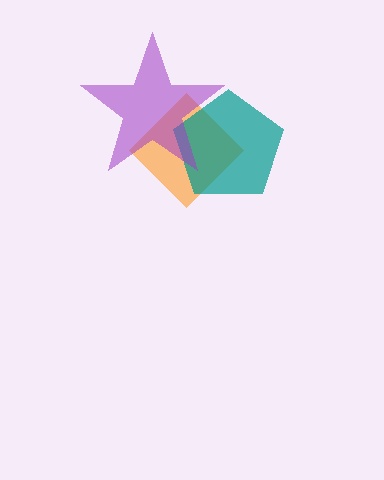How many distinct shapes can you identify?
There are 3 distinct shapes: an orange diamond, a teal pentagon, a purple star.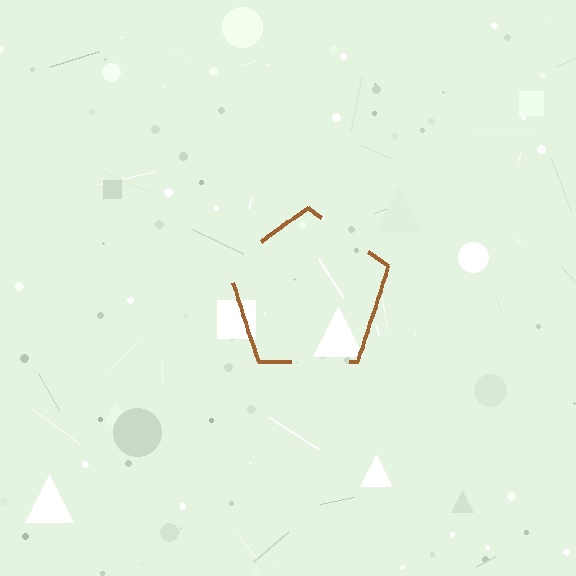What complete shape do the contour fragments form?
The contour fragments form a pentagon.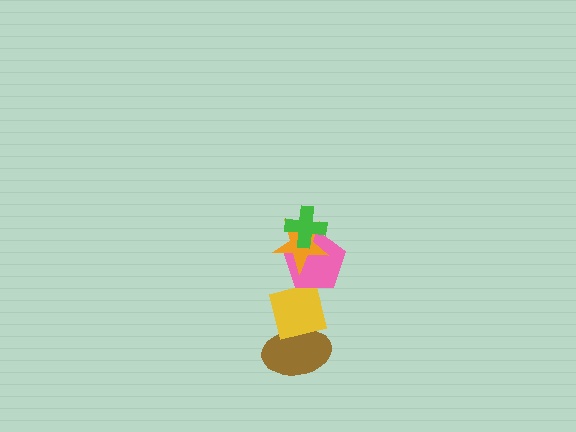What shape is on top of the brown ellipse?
The yellow square is on top of the brown ellipse.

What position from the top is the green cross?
The green cross is 1st from the top.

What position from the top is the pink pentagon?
The pink pentagon is 3rd from the top.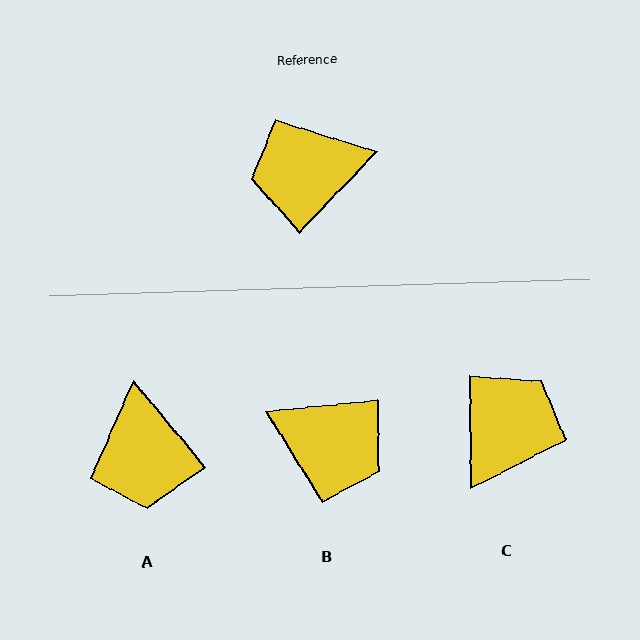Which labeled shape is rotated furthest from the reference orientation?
B, about 139 degrees away.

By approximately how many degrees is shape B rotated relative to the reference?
Approximately 139 degrees counter-clockwise.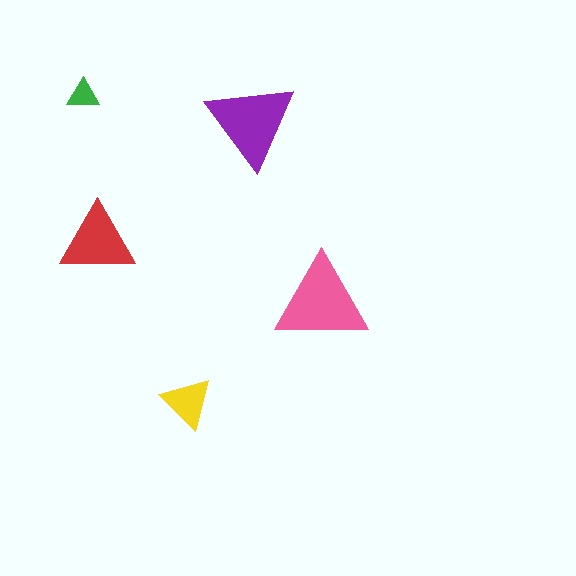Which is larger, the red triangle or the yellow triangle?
The red one.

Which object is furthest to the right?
The pink triangle is rightmost.